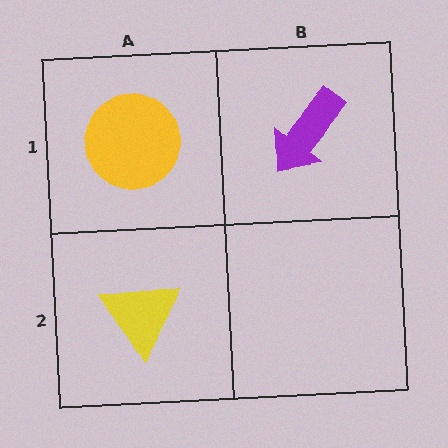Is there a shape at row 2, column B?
No, that cell is empty.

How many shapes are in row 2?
1 shape.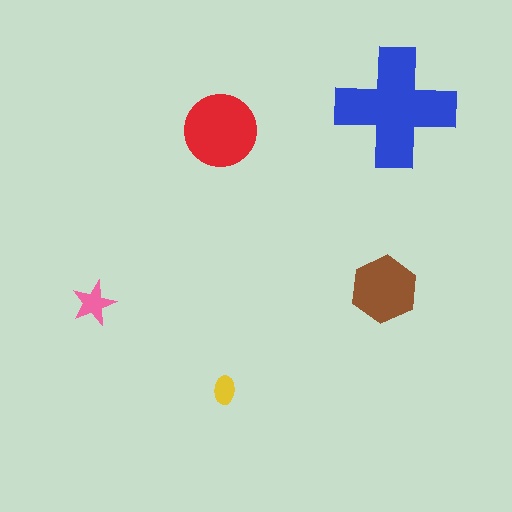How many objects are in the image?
There are 5 objects in the image.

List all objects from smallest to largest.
The yellow ellipse, the pink star, the brown hexagon, the red circle, the blue cross.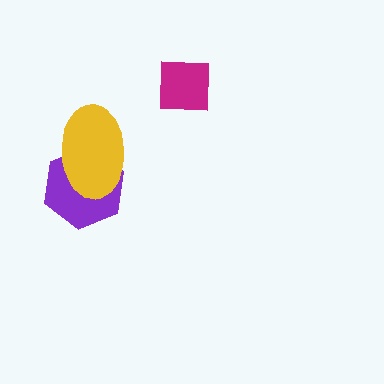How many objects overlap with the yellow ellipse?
1 object overlaps with the yellow ellipse.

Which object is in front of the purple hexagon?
The yellow ellipse is in front of the purple hexagon.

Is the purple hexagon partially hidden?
Yes, it is partially covered by another shape.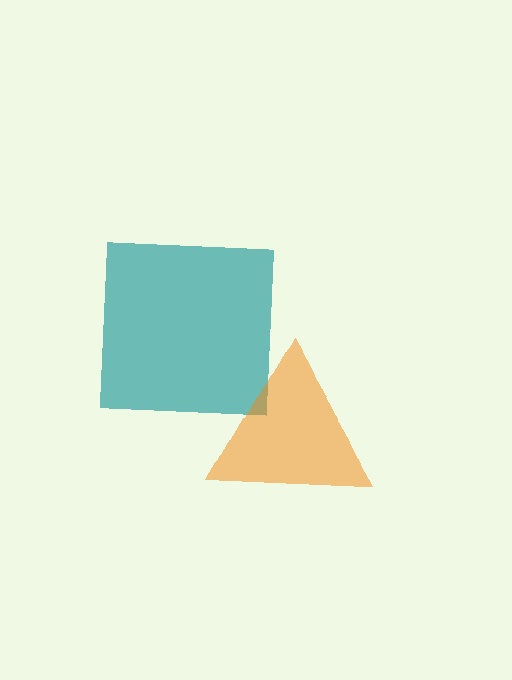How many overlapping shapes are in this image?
There are 2 overlapping shapes in the image.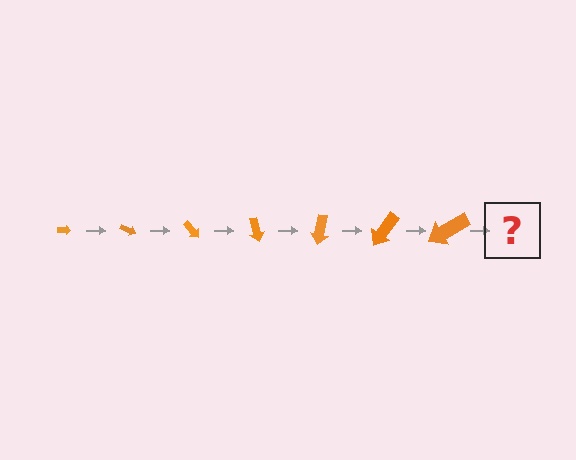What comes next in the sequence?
The next element should be an arrow, larger than the previous one and rotated 175 degrees from the start.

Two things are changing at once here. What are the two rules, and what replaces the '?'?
The two rules are that the arrow grows larger each step and it rotates 25 degrees each step. The '?' should be an arrow, larger than the previous one and rotated 175 degrees from the start.